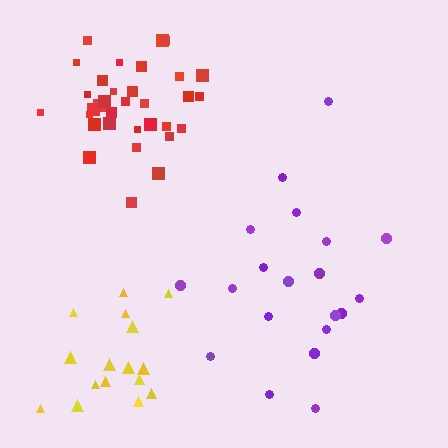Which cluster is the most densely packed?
Red.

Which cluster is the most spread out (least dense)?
Purple.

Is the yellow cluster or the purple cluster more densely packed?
Yellow.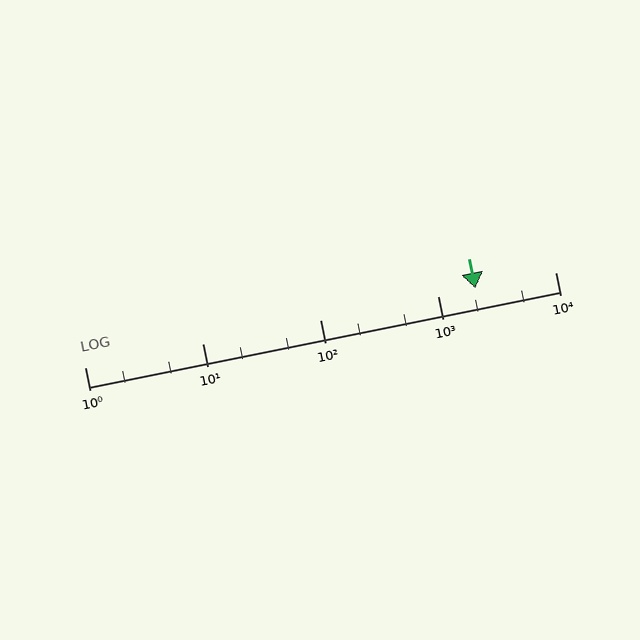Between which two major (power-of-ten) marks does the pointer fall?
The pointer is between 1000 and 10000.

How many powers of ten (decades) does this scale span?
The scale spans 4 decades, from 1 to 10000.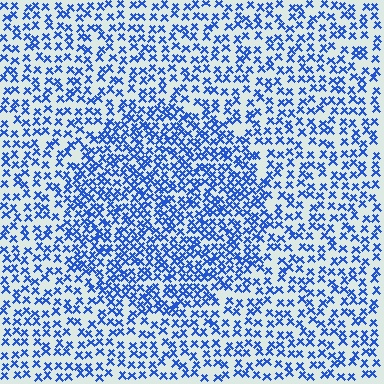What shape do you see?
I see a circle.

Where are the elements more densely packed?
The elements are more densely packed inside the circle boundary.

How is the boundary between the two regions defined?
The boundary is defined by a change in element density (approximately 1.7x ratio). All elements are the same color, size, and shape.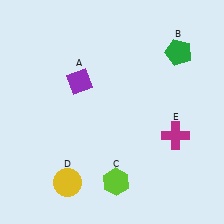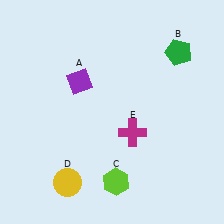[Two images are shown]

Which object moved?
The magenta cross (E) moved left.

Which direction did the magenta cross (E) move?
The magenta cross (E) moved left.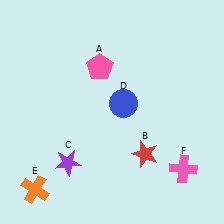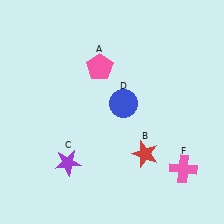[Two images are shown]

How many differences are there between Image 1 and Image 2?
There is 1 difference between the two images.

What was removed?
The orange cross (E) was removed in Image 2.